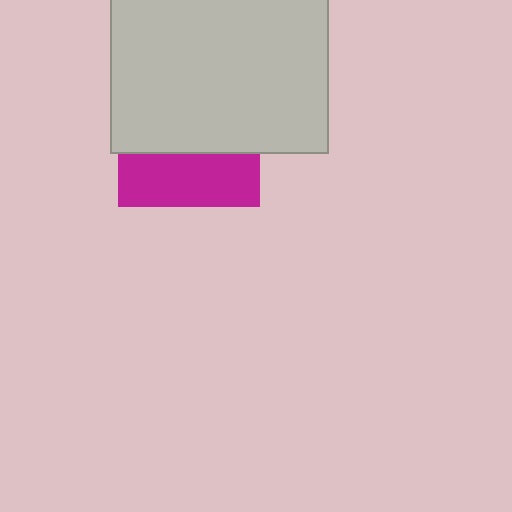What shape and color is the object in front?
The object in front is a light gray square.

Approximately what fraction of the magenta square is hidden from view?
Roughly 62% of the magenta square is hidden behind the light gray square.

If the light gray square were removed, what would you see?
You would see the complete magenta square.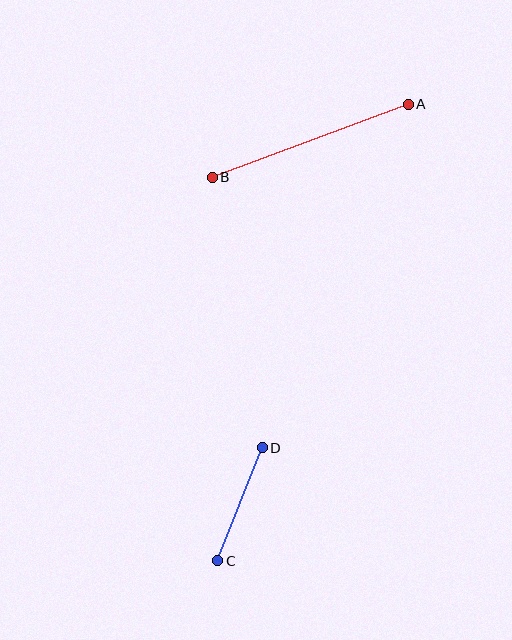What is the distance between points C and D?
The distance is approximately 121 pixels.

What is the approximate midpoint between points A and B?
The midpoint is at approximately (310, 141) pixels.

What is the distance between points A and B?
The distance is approximately 209 pixels.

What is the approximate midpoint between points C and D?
The midpoint is at approximately (240, 504) pixels.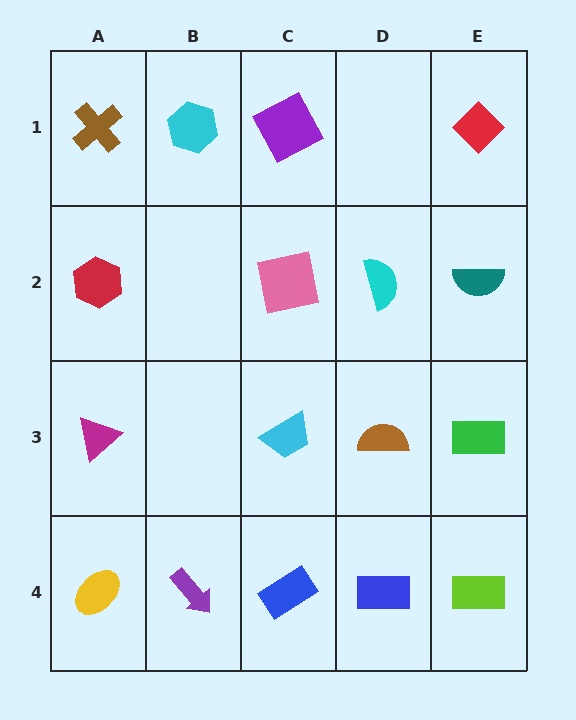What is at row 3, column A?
A magenta triangle.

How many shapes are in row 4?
5 shapes.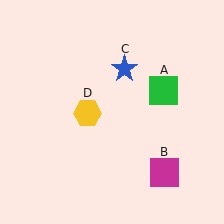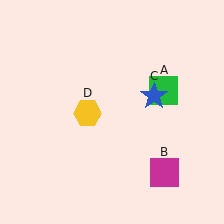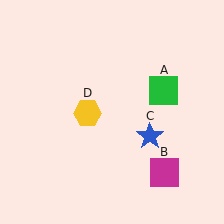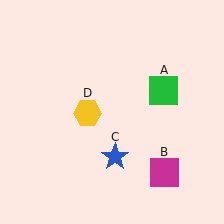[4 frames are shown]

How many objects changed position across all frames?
1 object changed position: blue star (object C).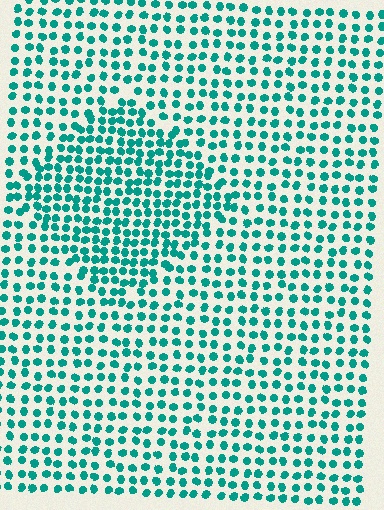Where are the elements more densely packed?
The elements are more densely packed inside the diamond boundary.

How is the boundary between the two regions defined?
The boundary is defined by a change in element density (approximately 1.6x ratio). All elements are the same color, size, and shape.